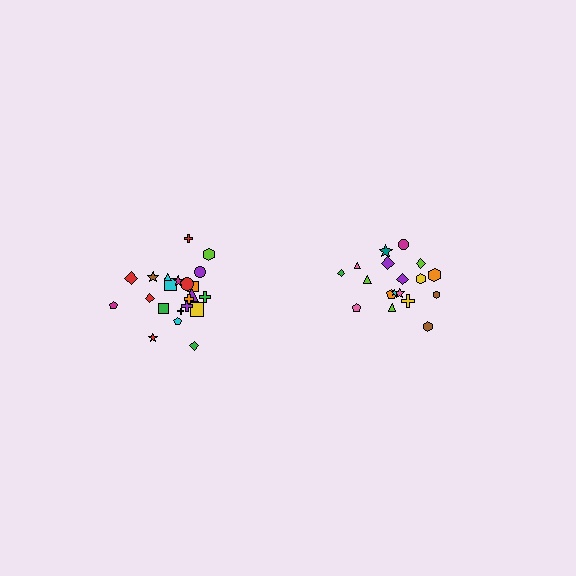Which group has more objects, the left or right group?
The left group.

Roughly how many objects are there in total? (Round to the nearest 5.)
Roughly 40 objects in total.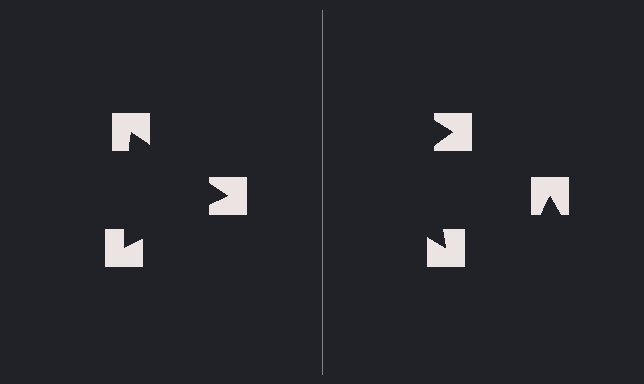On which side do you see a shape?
An illusory triangle appears on the left side. On the right side the wedge cuts are rotated, so no coherent shape forms.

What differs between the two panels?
The notched squares are positioned identically on both sides; only the wedge orientations differ. On the left they align to a triangle; on the right they are misaligned.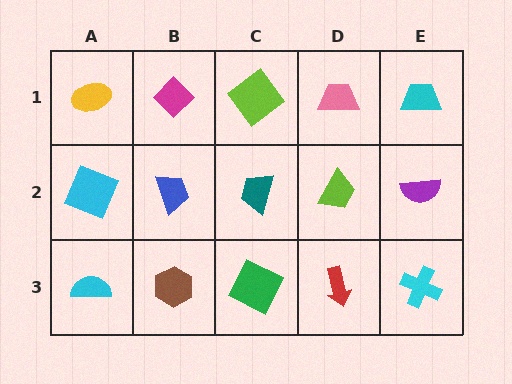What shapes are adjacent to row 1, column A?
A cyan square (row 2, column A), a magenta diamond (row 1, column B).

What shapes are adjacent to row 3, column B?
A blue trapezoid (row 2, column B), a cyan semicircle (row 3, column A), a green square (row 3, column C).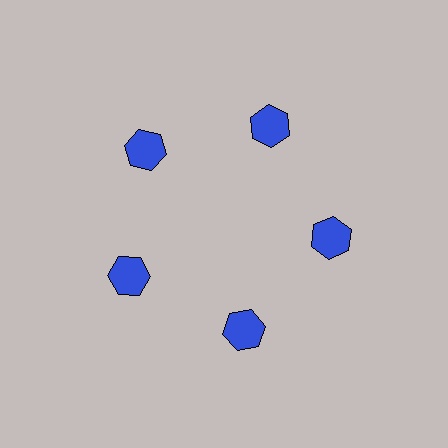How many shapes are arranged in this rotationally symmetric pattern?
There are 5 shapes, arranged in 5 groups of 1.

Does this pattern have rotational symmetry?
Yes, this pattern has 5-fold rotational symmetry. It looks the same after rotating 72 degrees around the center.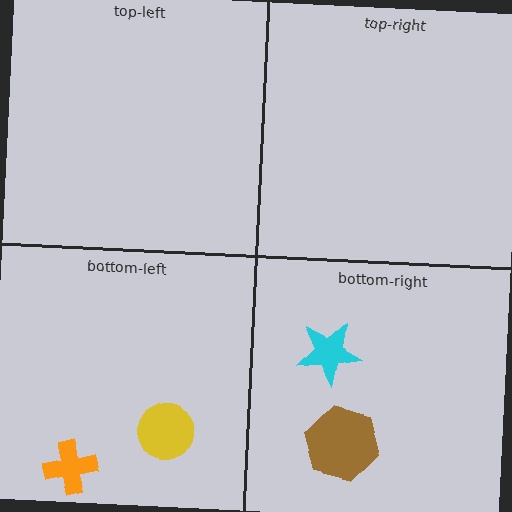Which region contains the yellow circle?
The bottom-left region.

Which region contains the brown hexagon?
The bottom-right region.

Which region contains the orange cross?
The bottom-left region.